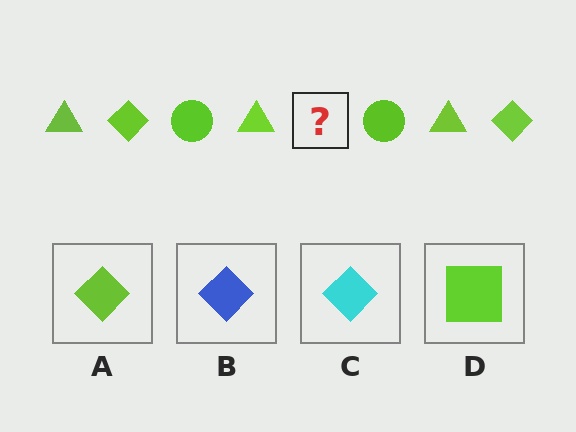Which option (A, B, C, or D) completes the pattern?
A.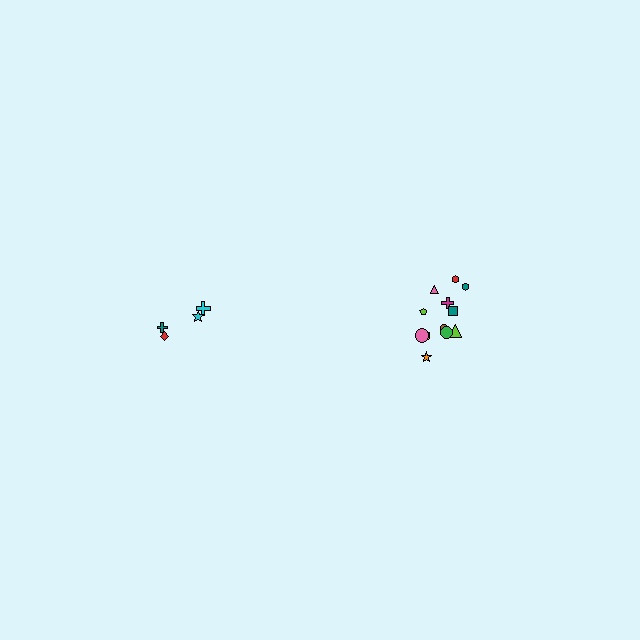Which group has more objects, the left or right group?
The right group.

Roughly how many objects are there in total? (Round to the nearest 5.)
Roughly 15 objects in total.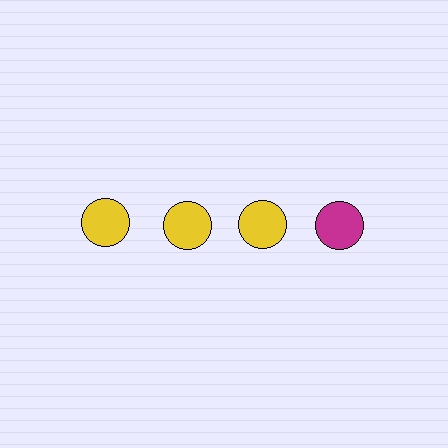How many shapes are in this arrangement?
There are 4 shapes arranged in a grid pattern.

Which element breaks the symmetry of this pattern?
The magenta circle in the top row, second from right column breaks the symmetry. All other shapes are yellow circles.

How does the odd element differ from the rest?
It has a different color: magenta instead of yellow.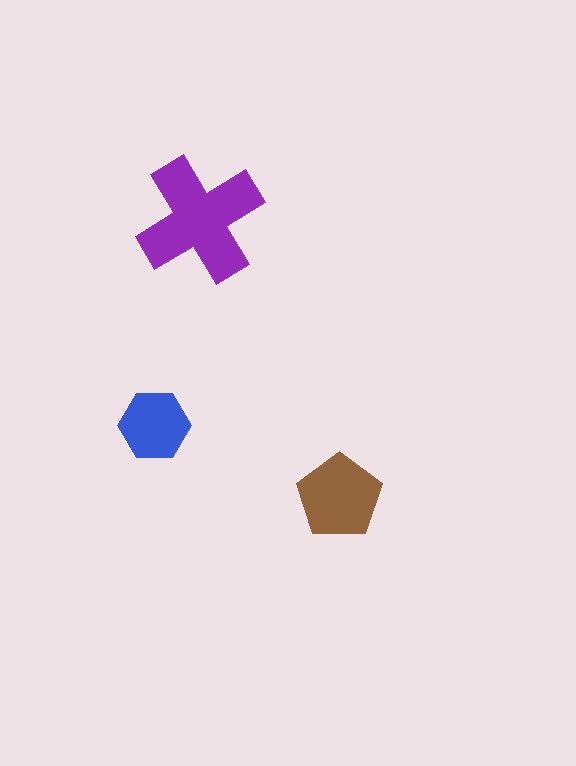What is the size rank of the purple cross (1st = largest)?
1st.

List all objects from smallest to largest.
The blue hexagon, the brown pentagon, the purple cross.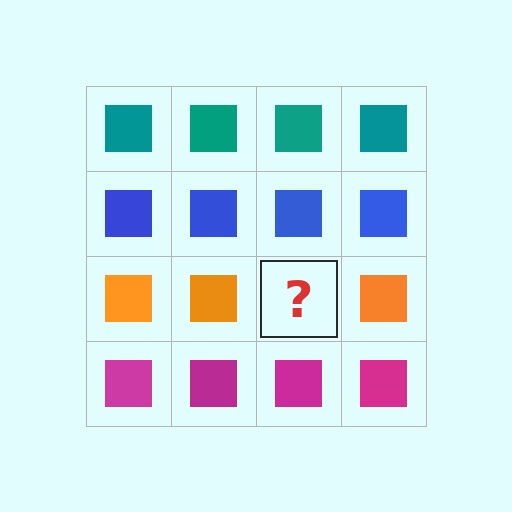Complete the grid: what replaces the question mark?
The question mark should be replaced with an orange square.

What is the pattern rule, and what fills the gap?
The rule is that each row has a consistent color. The gap should be filled with an orange square.